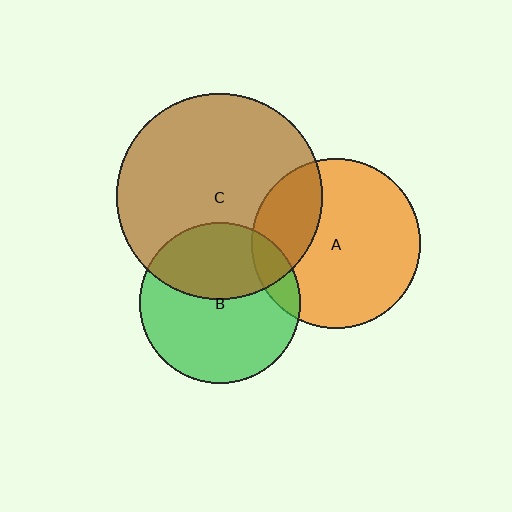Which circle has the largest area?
Circle C (brown).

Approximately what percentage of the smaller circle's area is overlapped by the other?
Approximately 25%.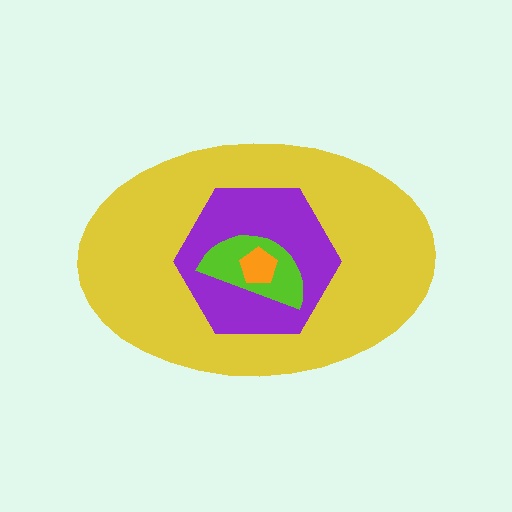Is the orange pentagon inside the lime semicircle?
Yes.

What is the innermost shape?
The orange pentagon.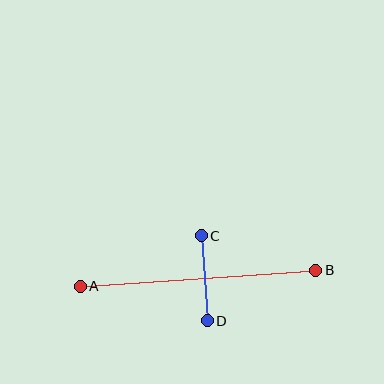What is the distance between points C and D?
The distance is approximately 85 pixels.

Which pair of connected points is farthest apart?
Points A and B are farthest apart.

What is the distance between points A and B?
The distance is approximately 236 pixels.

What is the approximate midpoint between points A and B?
The midpoint is at approximately (198, 278) pixels.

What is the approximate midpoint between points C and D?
The midpoint is at approximately (204, 278) pixels.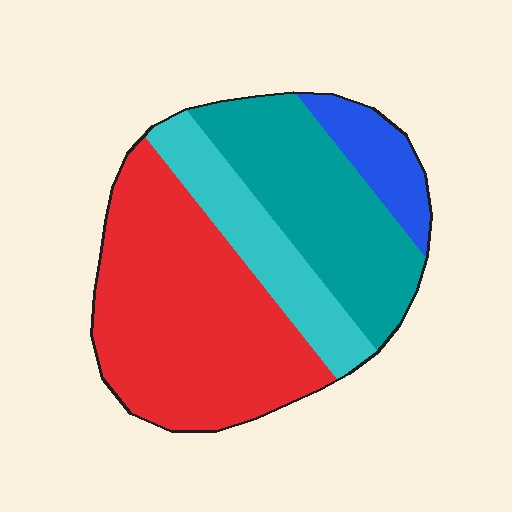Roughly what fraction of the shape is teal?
Teal takes up about one quarter (1/4) of the shape.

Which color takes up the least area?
Blue, at roughly 10%.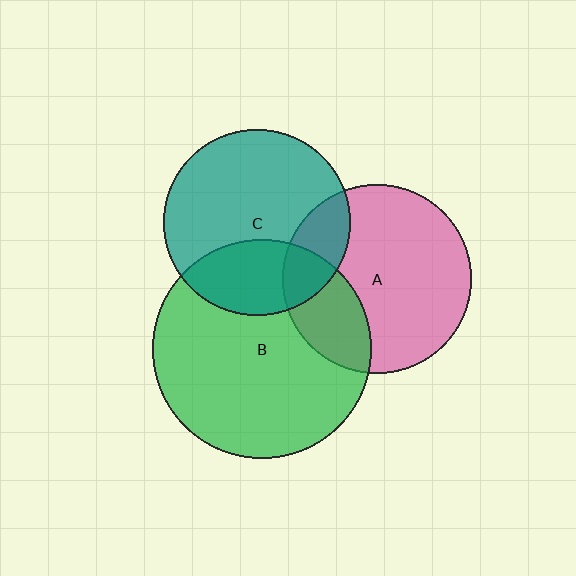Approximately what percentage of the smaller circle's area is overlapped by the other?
Approximately 20%.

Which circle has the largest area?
Circle B (green).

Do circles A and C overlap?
Yes.